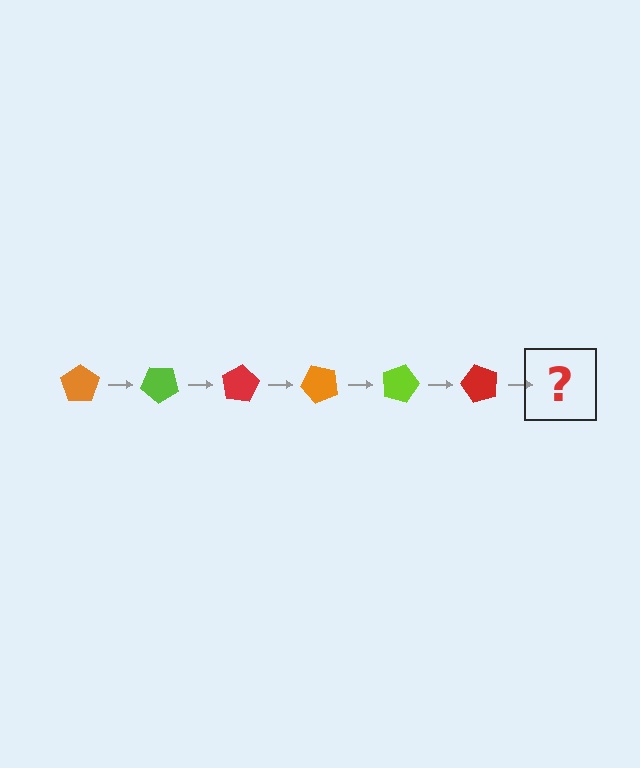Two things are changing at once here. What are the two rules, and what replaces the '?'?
The two rules are that it rotates 40 degrees each step and the color cycles through orange, lime, and red. The '?' should be an orange pentagon, rotated 240 degrees from the start.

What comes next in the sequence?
The next element should be an orange pentagon, rotated 240 degrees from the start.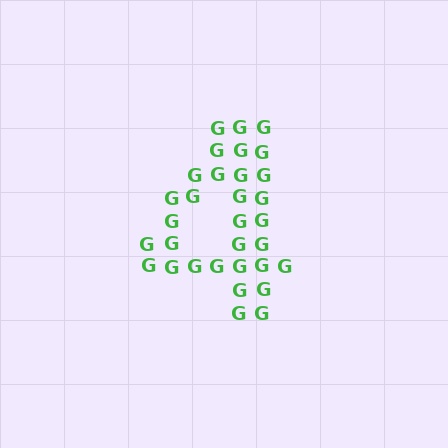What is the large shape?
The large shape is the digit 4.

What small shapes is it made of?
It is made of small letter G's.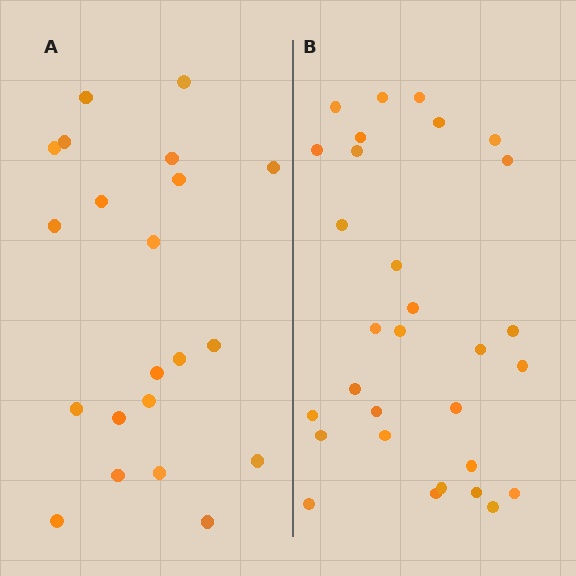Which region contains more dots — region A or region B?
Region B (the right region) has more dots.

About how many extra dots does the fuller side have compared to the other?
Region B has roughly 8 or so more dots than region A.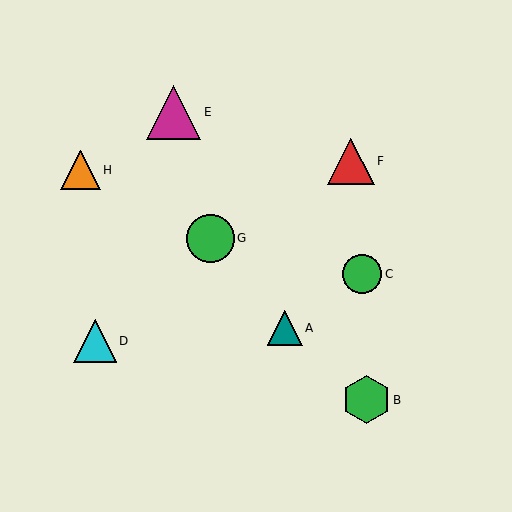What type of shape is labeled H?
Shape H is an orange triangle.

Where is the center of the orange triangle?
The center of the orange triangle is at (81, 170).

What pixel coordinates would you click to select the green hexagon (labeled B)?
Click at (366, 400) to select the green hexagon B.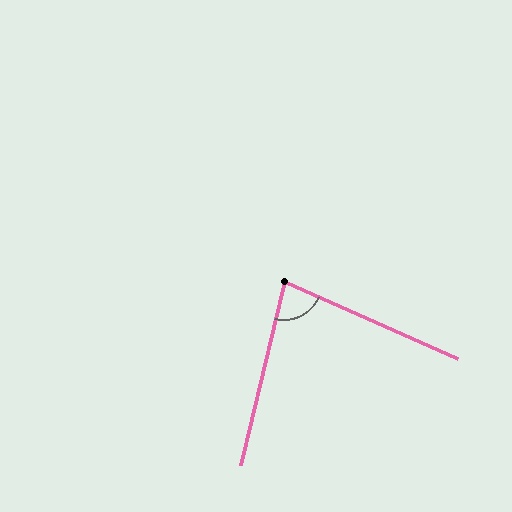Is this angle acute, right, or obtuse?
It is acute.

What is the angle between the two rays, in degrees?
Approximately 79 degrees.